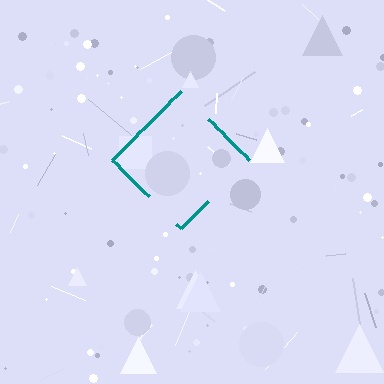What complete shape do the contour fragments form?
The contour fragments form a diamond.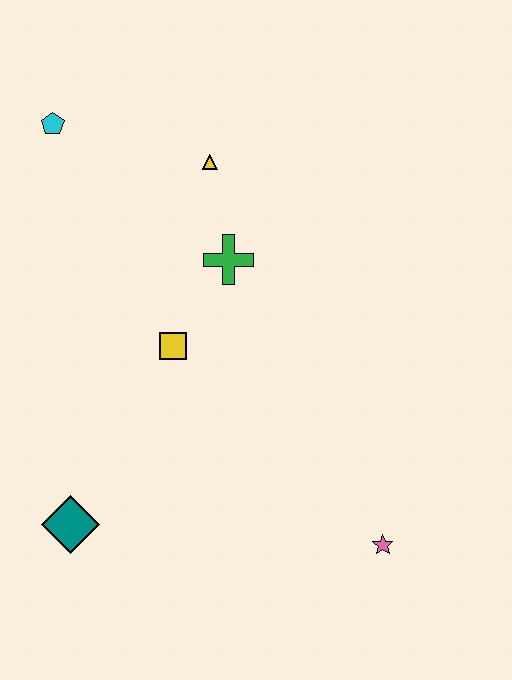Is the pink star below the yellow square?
Yes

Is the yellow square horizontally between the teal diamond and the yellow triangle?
Yes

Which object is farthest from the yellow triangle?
The pink star is farthest from the yellow triangle.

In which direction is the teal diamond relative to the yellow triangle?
The teal diamond is below the yellow triangle.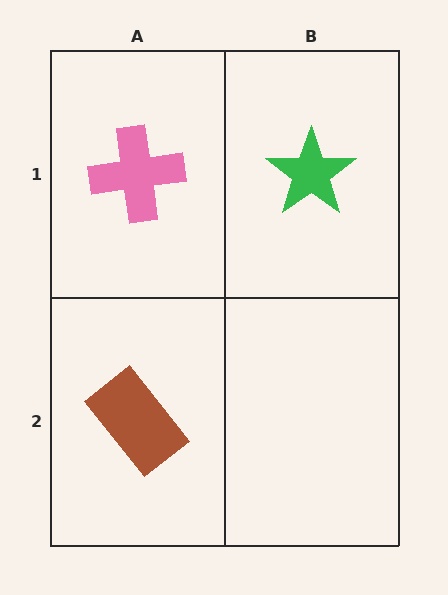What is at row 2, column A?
A brown rectangle.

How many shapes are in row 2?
1 shape.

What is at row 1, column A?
A pink cross.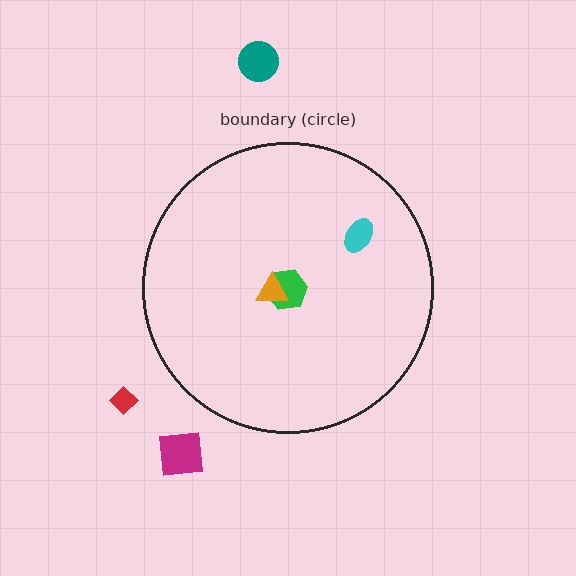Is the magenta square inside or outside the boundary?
Outside.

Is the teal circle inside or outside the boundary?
Outside.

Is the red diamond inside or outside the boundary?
Outside.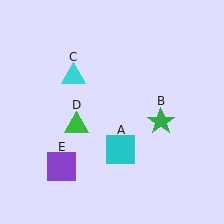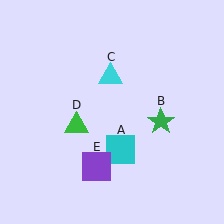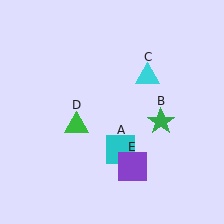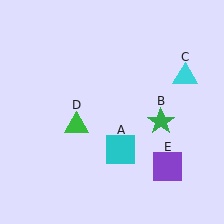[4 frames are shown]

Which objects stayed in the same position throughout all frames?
Cyan square (object A) and green star (object B) and green triangle (object D) remained stationary.